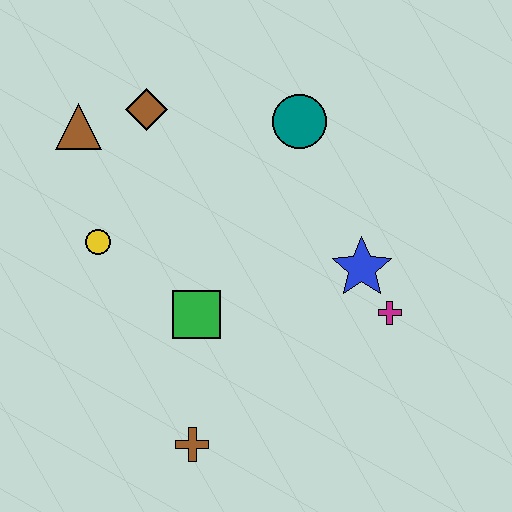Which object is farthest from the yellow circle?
The magenta cross is farthest from the yellow circle.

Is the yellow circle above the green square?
Yes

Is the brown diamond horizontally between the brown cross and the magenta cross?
No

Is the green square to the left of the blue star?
Yes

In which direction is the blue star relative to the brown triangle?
The blue star is to the right of the brown triangle.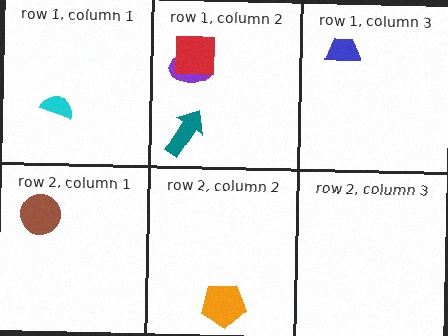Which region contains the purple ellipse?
The row 1, column 2 region.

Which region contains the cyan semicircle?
The row 1, column 1 region.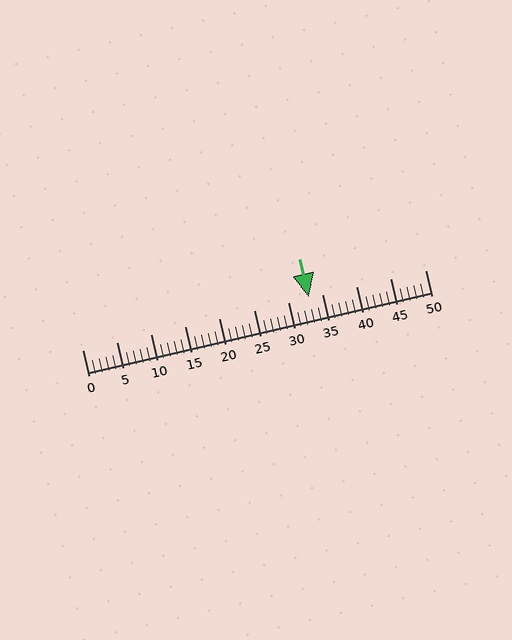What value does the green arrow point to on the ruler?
The green arrow points to approximately 33.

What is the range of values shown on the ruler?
The ruler shows values from 0 to 50.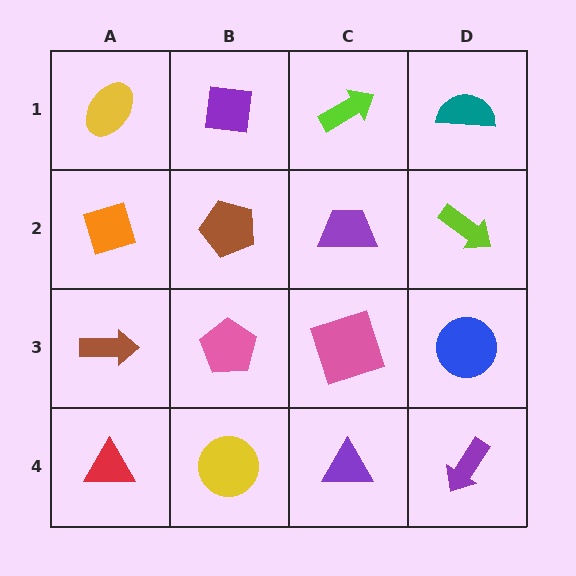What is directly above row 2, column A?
A yellow ellipse.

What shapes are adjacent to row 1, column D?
A lime arrow (row 2, column D), a lime arrow (row 1, column C).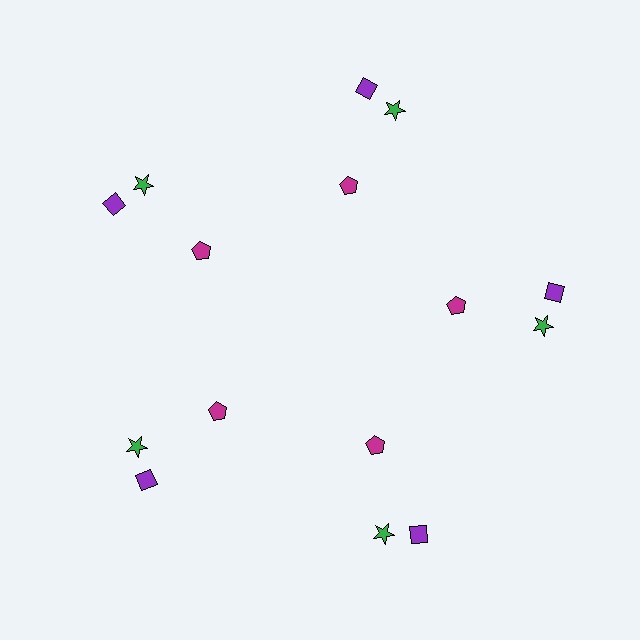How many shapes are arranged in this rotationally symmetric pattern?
There are 15 shapes, arranged in 5 groups of 3.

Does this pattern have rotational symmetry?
Yes, this pattern has 5-fold rotational symmetry. It looks the same after rotating 72 degrees around the center.